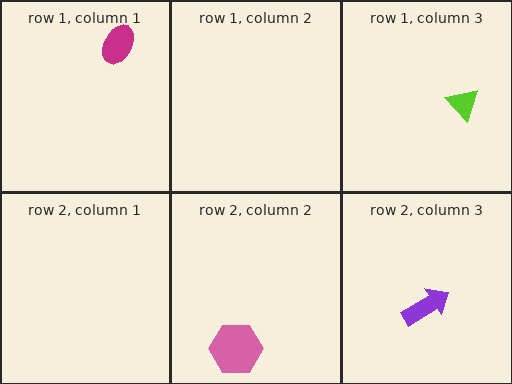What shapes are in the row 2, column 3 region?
The purple arrow.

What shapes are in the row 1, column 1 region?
The magenta ellipse.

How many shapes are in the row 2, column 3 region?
1.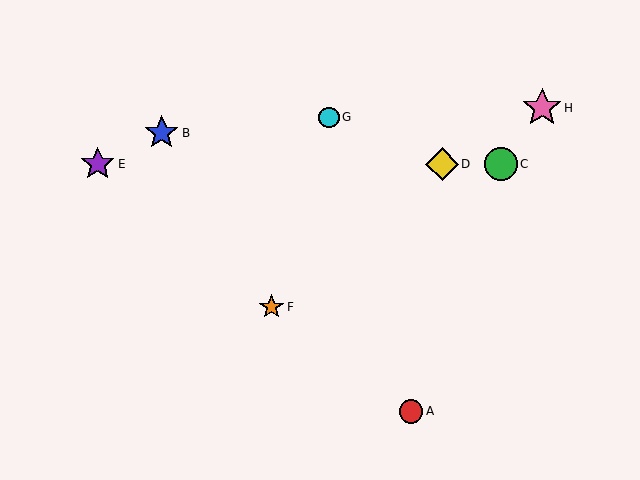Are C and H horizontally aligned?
No, C is at y≈164 and H is at y≈108.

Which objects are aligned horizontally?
Objects C, D, E are aligned horizontally.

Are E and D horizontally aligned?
Yes, both are at y≈164.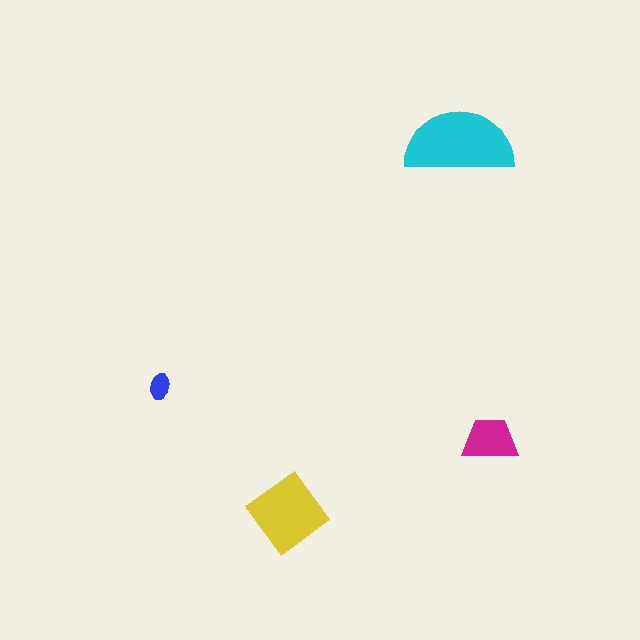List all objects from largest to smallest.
The cyan semicircle, the yellow diamond, the magenta trapezoid, the blue ellipse.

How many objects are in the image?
There are 4 objects in the image.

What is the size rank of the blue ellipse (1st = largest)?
4th.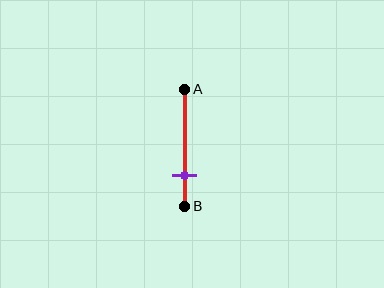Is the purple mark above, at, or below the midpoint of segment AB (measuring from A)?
The purple mark is below the midpoint of segment AB.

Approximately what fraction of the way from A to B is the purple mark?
The purple mark is approximately 75% of the way from A to B.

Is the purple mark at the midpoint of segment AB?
No, the mark is at about 75% from A, not at the 50% midpoint.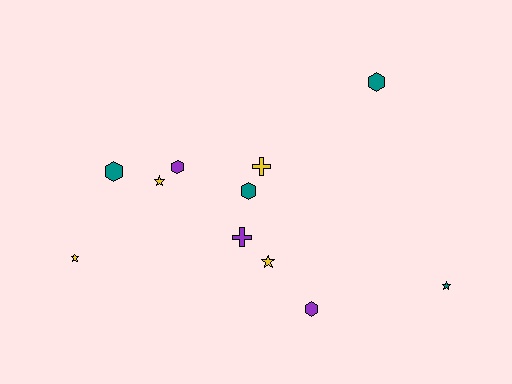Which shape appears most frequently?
Hexagon, with 5 objects.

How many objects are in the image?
There are 11 objects.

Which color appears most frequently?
Teal, with 4 objects.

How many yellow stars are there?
There are 3 yellow stars.